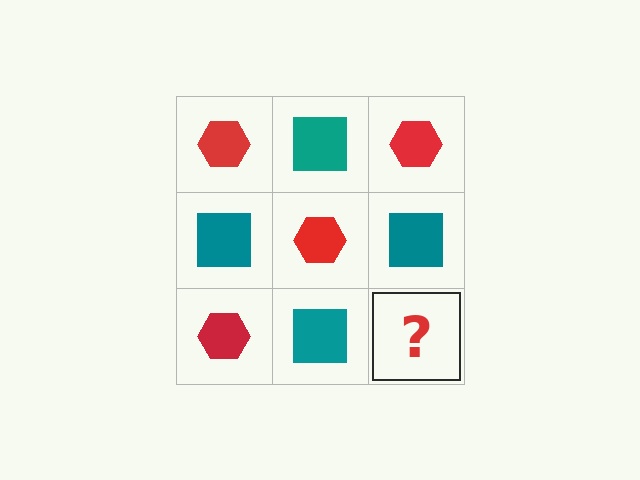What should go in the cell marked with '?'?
The missing cell should contain a red hexagon.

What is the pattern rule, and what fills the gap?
The rule is that it alternates red hexagon and teal square in a checkerboard pattern. The gap should be filled with a red hexagon.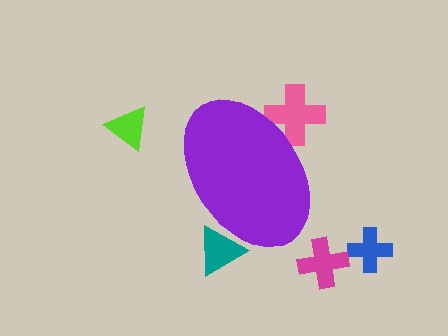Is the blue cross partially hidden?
No, the blue cross is fully visible.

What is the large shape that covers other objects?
A purple ellipse.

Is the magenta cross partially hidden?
No, the magenta cross is fully visible.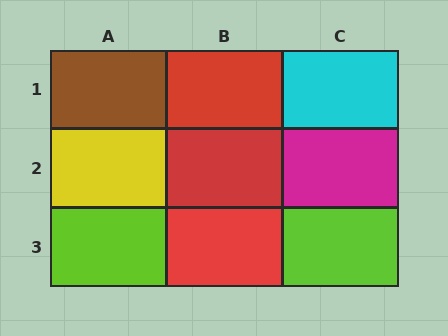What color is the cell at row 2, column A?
Yellow.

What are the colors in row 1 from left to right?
Brown, red, cyan.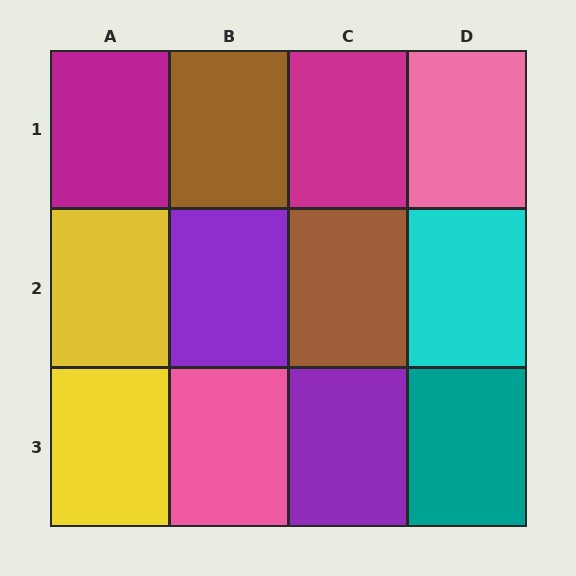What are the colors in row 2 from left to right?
Yellow, purple, brown, cyan.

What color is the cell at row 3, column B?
Pink.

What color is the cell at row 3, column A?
Yellow.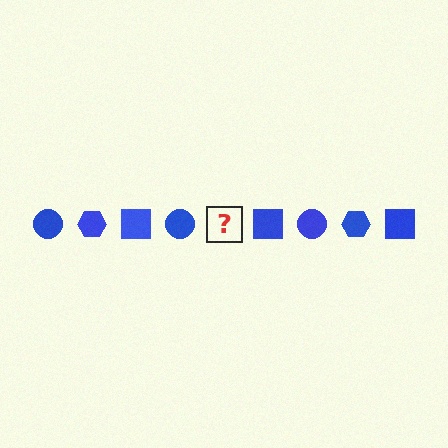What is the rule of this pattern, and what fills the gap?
The rule is that the pattern cycles through circle, hexagon, square shapes in blue. The gap should be filled with a blue hexagon.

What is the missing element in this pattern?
The missing element is a blue hexagon.